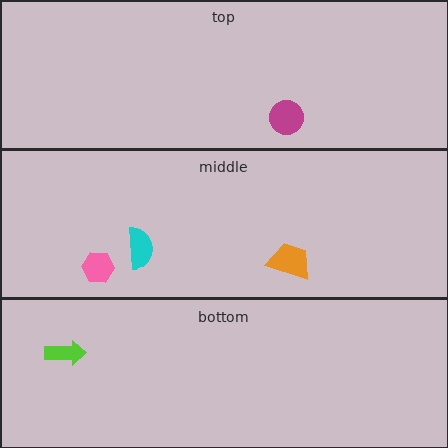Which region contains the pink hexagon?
The middle region.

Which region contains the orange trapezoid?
The middle region.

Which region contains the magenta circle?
The top region.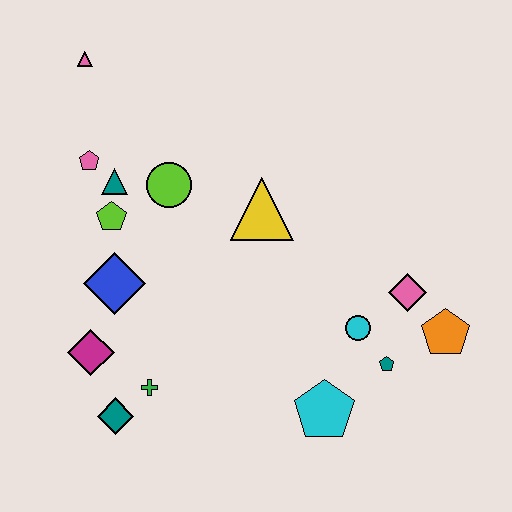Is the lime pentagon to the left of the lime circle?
Yes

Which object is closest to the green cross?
The teal diamond is closest to the green cross.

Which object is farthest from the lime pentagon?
The orange pentagon is farthest from the lime pentagon.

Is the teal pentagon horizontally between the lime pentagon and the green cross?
No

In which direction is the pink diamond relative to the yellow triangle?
The pink diamond is to the right of the yellow triangle.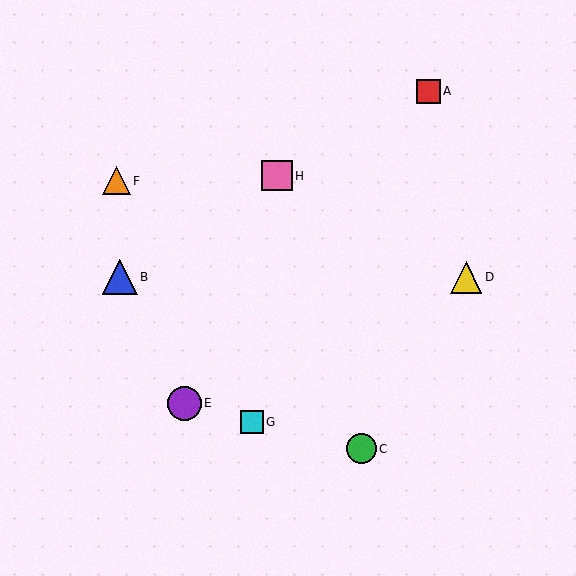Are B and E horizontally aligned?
No, B is at y≈277 and E is at y≈403.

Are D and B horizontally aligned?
Yes, both are at y≈277.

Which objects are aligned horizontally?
Objects B, D are aligned horizontally.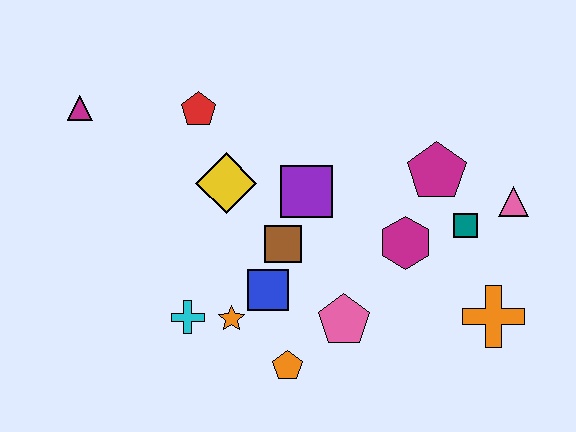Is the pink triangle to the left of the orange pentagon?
No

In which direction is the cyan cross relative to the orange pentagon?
The cyan cross is to the left of the orange pentagon.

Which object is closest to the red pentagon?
The yellow diamond is closest to the red pentagon.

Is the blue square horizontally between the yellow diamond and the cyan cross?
No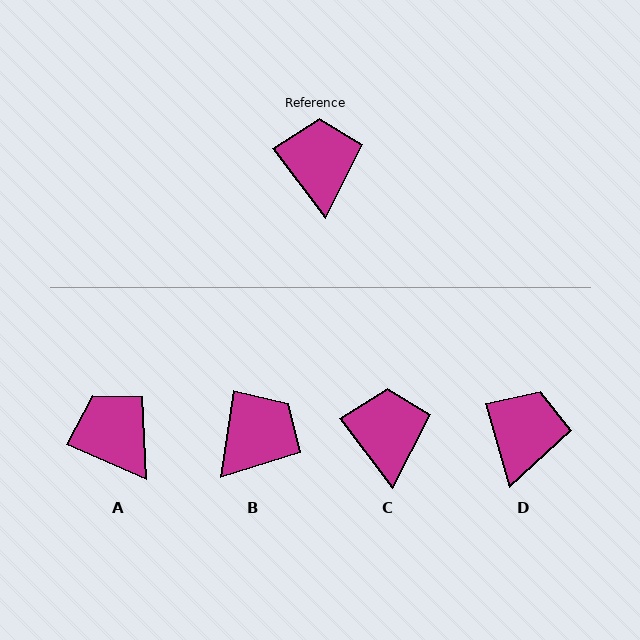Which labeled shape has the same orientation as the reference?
C.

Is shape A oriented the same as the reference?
No, it is off by about 30 degrees.